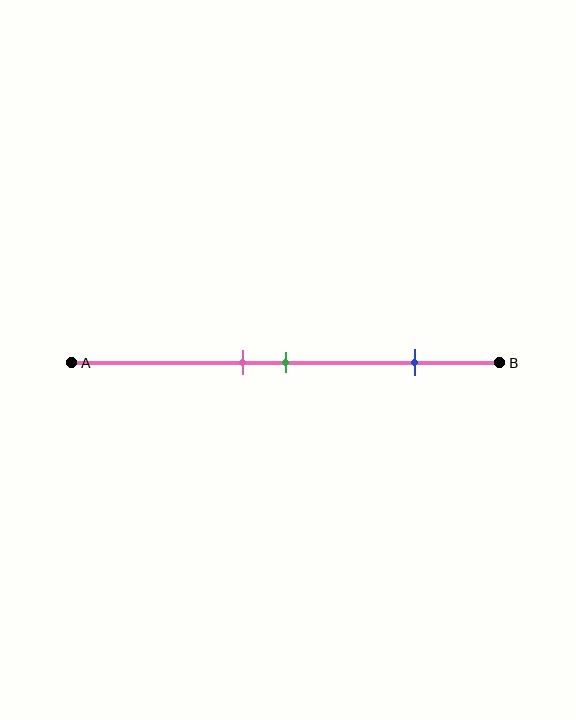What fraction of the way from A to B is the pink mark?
The pink mark is approximately 40% (0.4) of the way from A to B.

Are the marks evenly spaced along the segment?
No, the marks are not evenly spaced.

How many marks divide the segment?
There are 3 marks dividing the segment.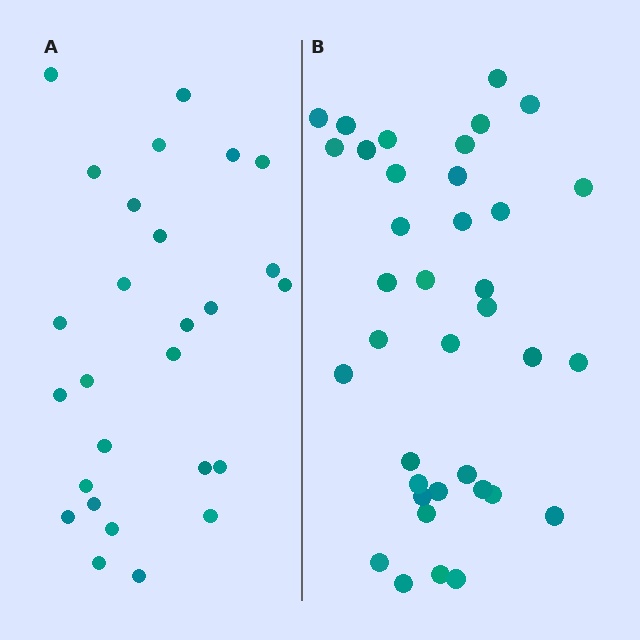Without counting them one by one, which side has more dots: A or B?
Region B (the right region) has more dots.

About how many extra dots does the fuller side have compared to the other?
Region B has roughly 10 or so more dots than region A.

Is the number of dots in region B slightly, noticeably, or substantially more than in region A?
Region B has noticeably more, but not dramatically so. The ratio is roughly 1.4 to 1.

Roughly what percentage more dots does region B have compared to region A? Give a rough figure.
About 35% more.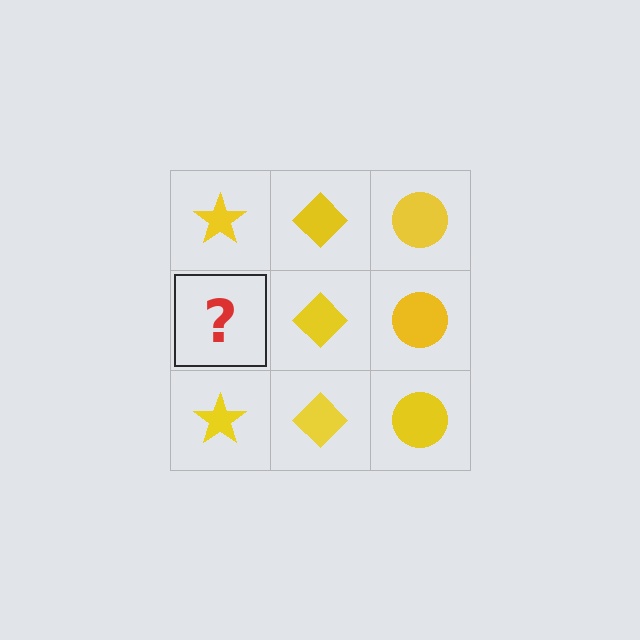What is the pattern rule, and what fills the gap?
The rule is that each column has a consistent shape. The gap should be filled with a yellow star.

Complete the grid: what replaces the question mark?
The question mark should be replaced with a yellow star.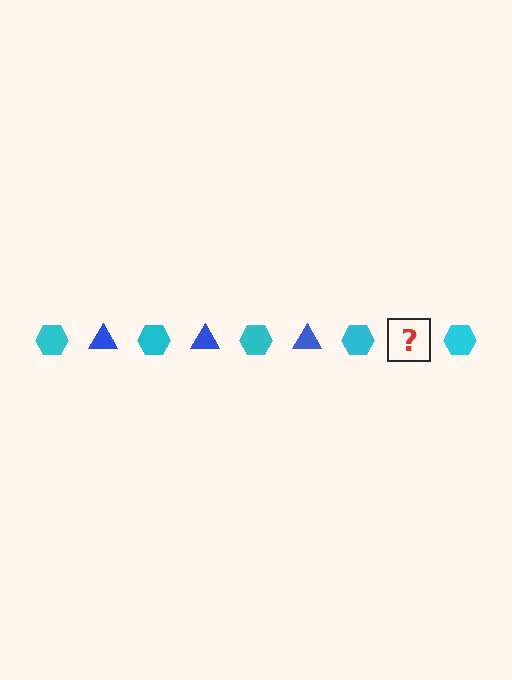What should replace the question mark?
The question mark should be replaced with a blue triangle.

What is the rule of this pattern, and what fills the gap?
The rule is that the pattern alternates between cyan hexagon and blue triangle. The gap should be filled with a blue triangle.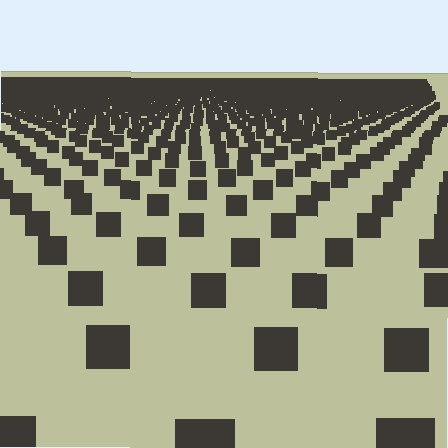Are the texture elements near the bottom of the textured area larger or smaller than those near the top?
Larger. Near the bottom, elements are closer to the viewer and appear at a bigger on-screen size.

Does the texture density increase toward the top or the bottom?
Density increases toward the top.